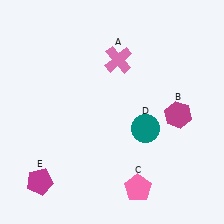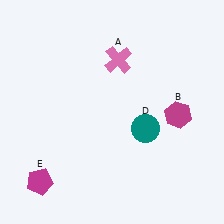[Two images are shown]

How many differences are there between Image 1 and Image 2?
There is 1 difference between the two images.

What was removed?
The pink pentagon (C) was removed in Image 2.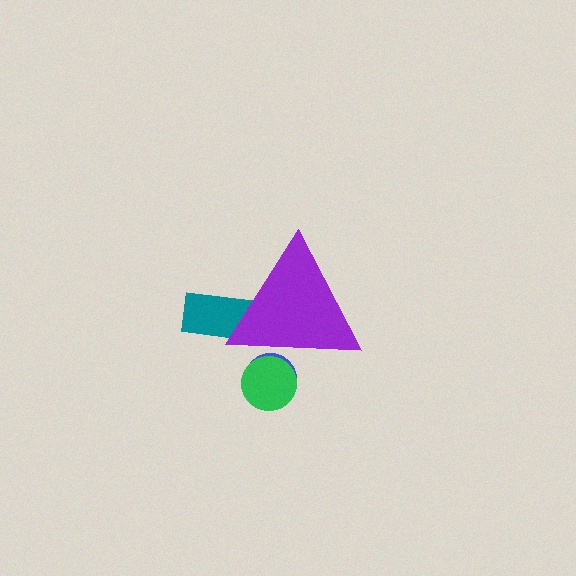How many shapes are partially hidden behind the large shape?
3 shapes are partially hidden.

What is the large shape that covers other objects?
A purple triangle.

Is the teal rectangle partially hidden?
Yes, the teal rectangle is partially hidden behind the purple triangle.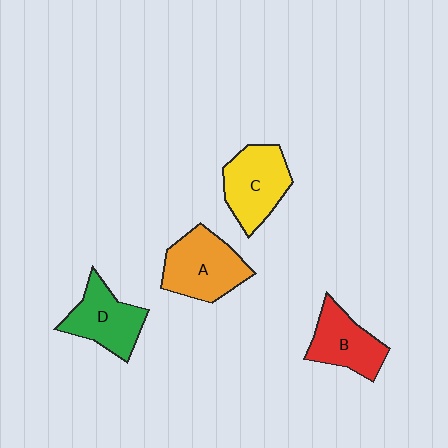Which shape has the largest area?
Shape A (orange).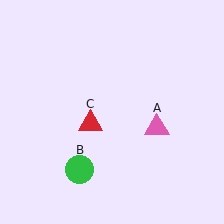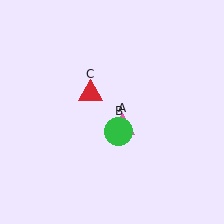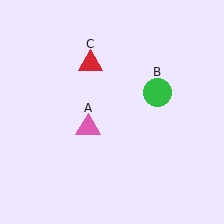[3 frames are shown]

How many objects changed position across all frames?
3 objects changed position: pink triangle (object A), green circle (object B), red triangle (object C).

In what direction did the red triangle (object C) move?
The red triangle (object C) moved up.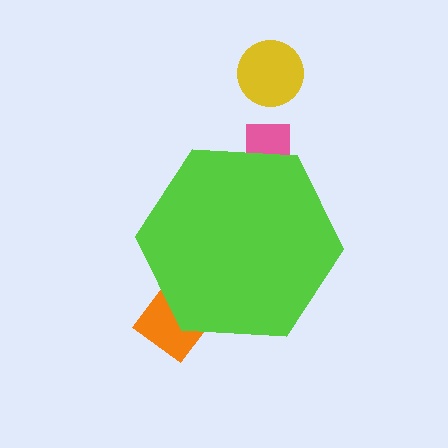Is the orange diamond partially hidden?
Yes, the orange diamond is partially hidden behind the lime hexagon.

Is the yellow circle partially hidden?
No, the yellow circle is fully visible.